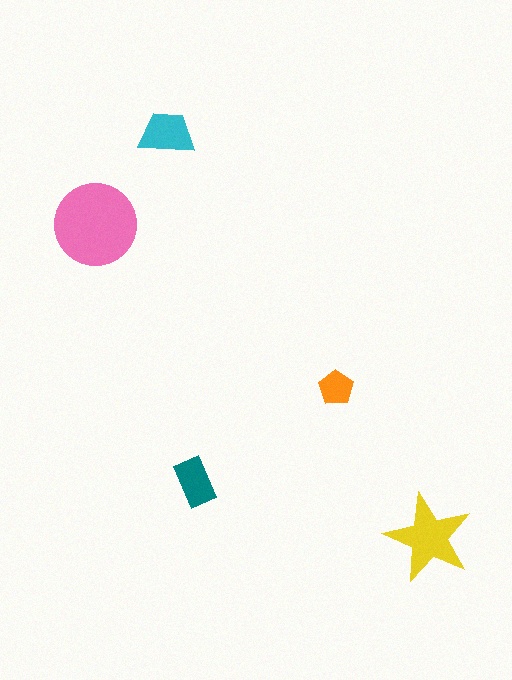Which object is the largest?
The pink circle.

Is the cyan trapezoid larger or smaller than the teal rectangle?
Larger.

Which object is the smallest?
The orange pentagon.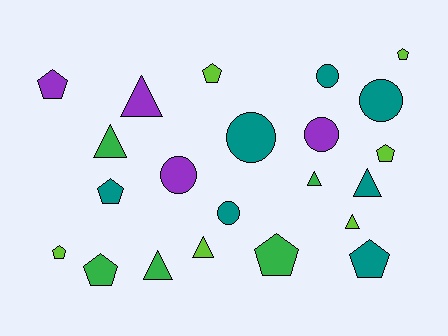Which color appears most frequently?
Teal, with 7 objects.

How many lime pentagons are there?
There are 4 lime pentagons.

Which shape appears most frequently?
Pentagon, with 9 objects.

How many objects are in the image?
There are 22 objects.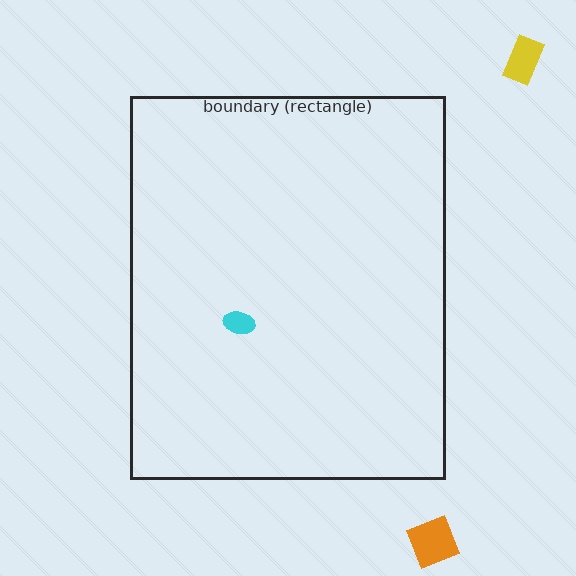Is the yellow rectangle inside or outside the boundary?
Outside.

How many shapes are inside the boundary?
1 inside, 2 outside.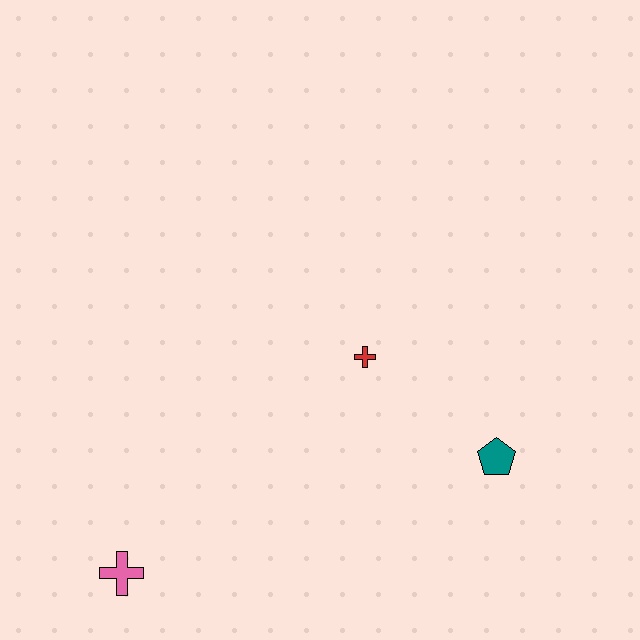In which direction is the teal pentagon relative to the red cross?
The teal pentagon is to the right of the red cross.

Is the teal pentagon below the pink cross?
No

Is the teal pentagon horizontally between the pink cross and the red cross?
No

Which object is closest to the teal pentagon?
The red cross is closest to the teal pentagon.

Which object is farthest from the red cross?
The pink cross is farthest from the red cross.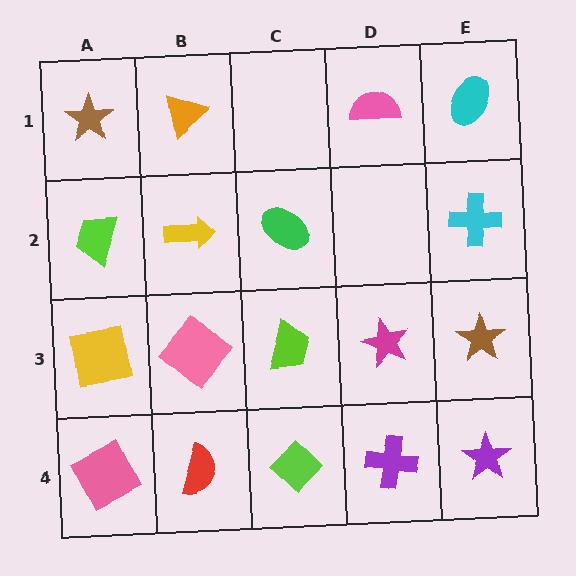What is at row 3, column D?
A magenta star.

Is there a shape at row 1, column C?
No, that cell is empty.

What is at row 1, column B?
An orange triangle.